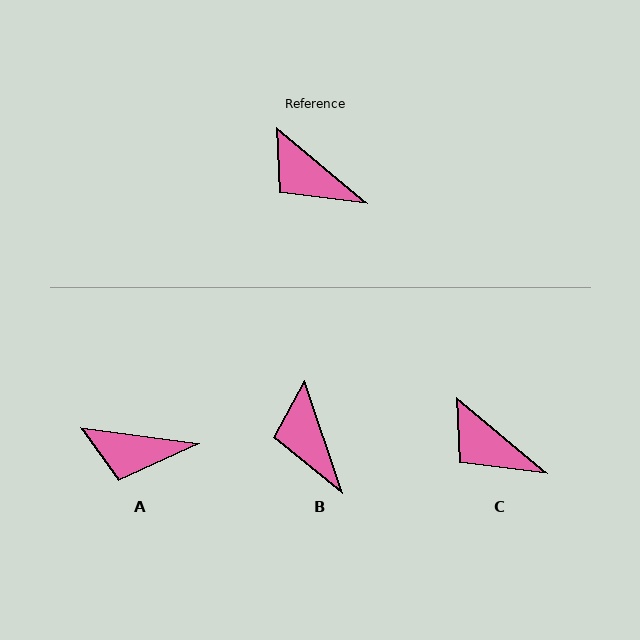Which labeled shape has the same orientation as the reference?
C.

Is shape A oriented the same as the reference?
No, it is off by about 32 degrees.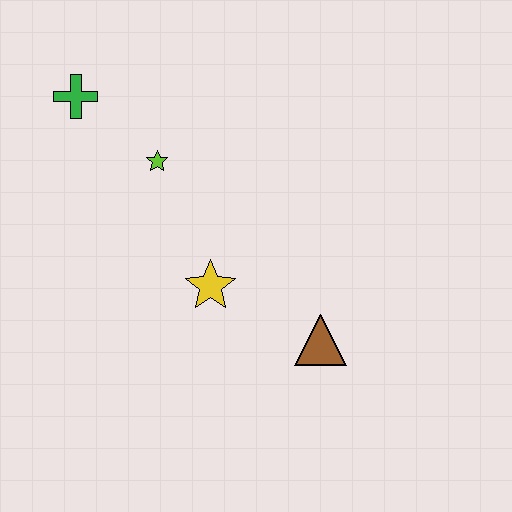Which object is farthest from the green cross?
The brown triangle is farthest from the green cross.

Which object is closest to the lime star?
The green cross is closest to the lime star.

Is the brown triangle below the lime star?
Yes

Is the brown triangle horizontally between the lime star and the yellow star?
No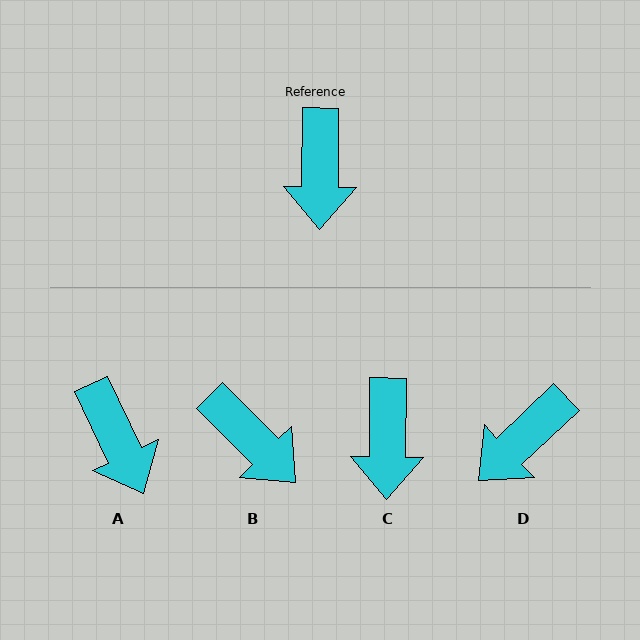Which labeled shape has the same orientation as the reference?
C.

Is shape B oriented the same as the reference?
No, it is off by about 45 degrees.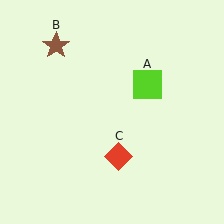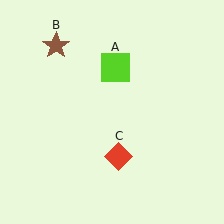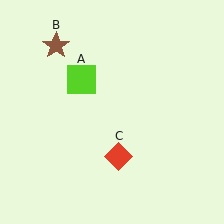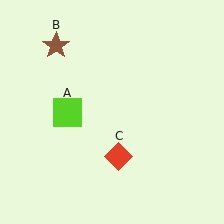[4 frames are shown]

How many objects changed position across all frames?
1 object changed position: lime square (object A).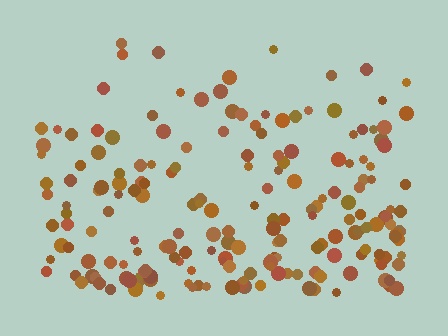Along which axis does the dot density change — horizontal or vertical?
Vertical.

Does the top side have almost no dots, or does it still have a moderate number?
Still a moderate number, just noticeably fewer than the bottom.